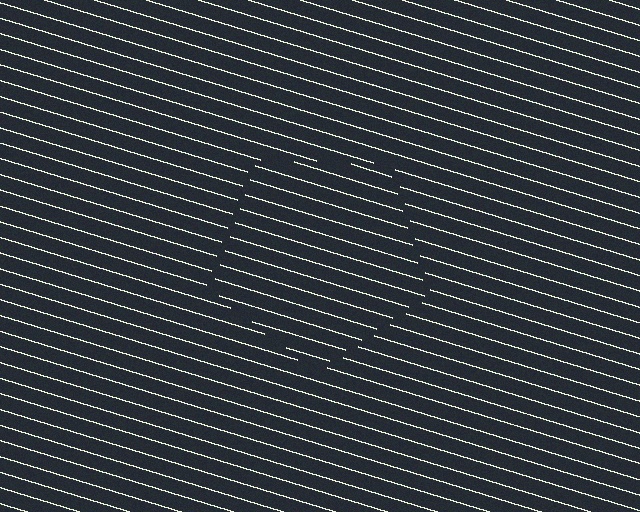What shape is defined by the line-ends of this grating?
An illusory pentagon. The interior of the shape contains the same grating, shifted by half a period — the contour is defined by the phase discontinuity where line-ends from the inner and outer gratings abut.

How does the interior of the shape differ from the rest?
The interior of the shape contains the same grating, shifted by half a period — the contour is defined by the phase discontinuity where line-ends from the inner and outer gratings abut.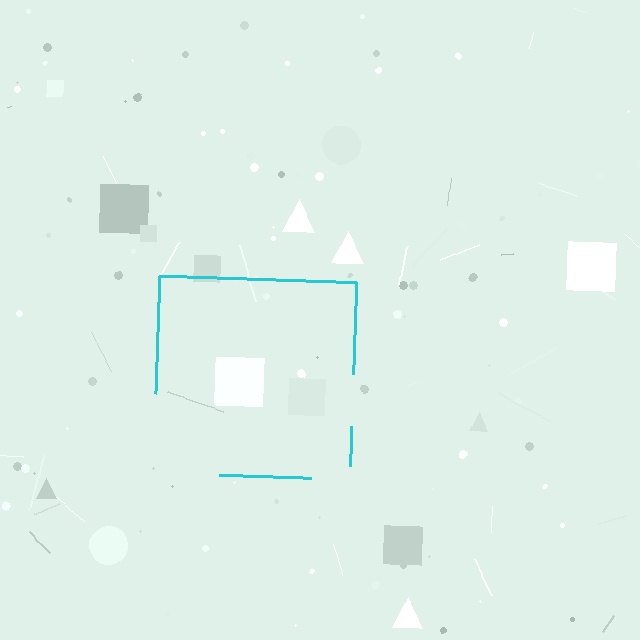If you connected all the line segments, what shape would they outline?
They would outline a square.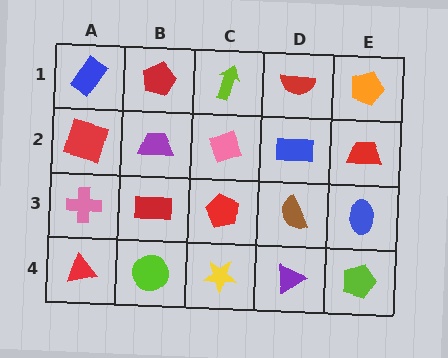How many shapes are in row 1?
5 shapes.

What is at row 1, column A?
A blue rectangle.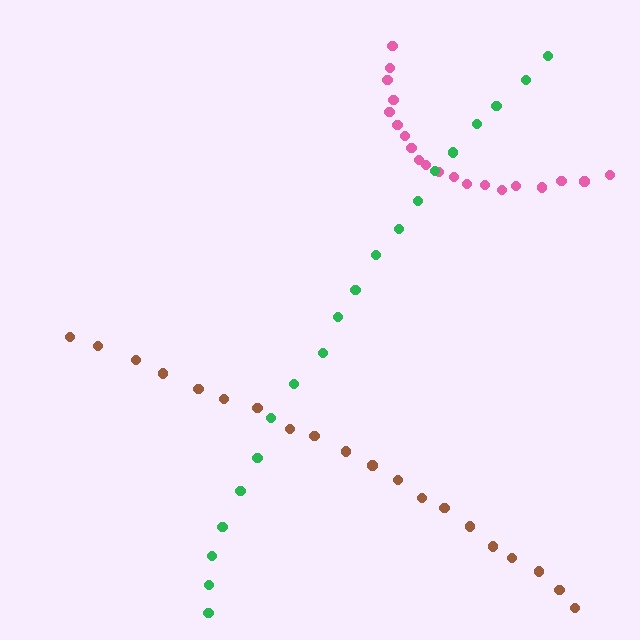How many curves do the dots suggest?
There are 3 distinct paths.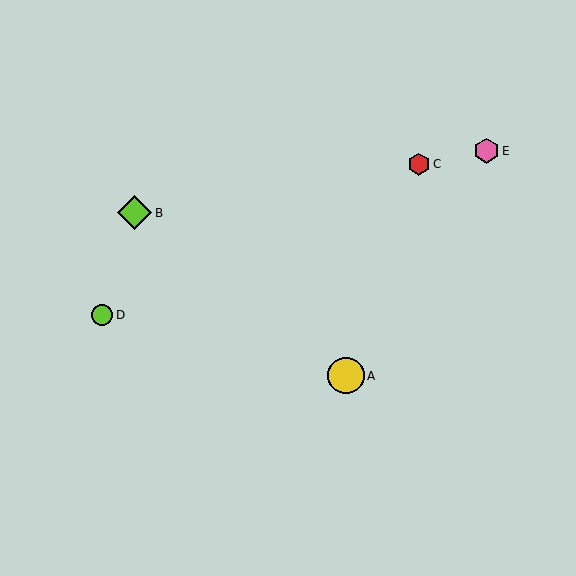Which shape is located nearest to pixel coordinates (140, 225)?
The lime diamond (labeled B) at (135, 213) is nearest to that location.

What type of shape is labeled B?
Shape B is a lime diamond.